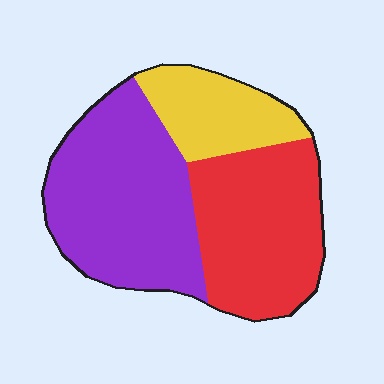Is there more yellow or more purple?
Purple.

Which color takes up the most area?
Purple, at roughly 45%.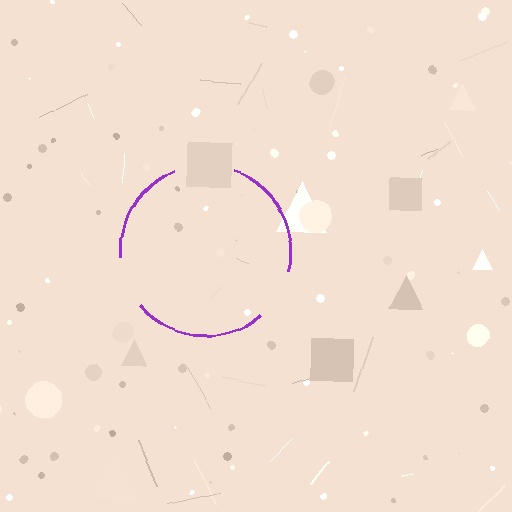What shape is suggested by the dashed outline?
The dashed outline suggests a circle.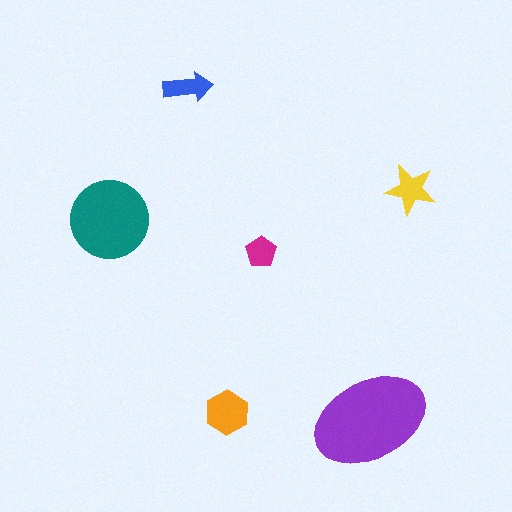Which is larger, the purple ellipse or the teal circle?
The purple ellipse.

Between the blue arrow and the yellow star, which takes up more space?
The yellow star.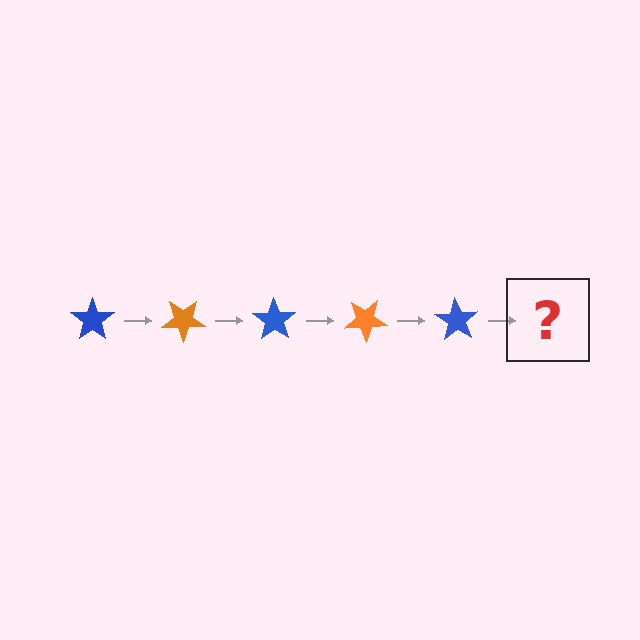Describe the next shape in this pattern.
It should be an orange star, rotated 175 degrees from the start.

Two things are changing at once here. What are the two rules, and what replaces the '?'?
The two rules are that it rotates 35 degrees each step and the color cycles through blue and orange. The '?' should be an orange star, rotated 175 degrees from the start.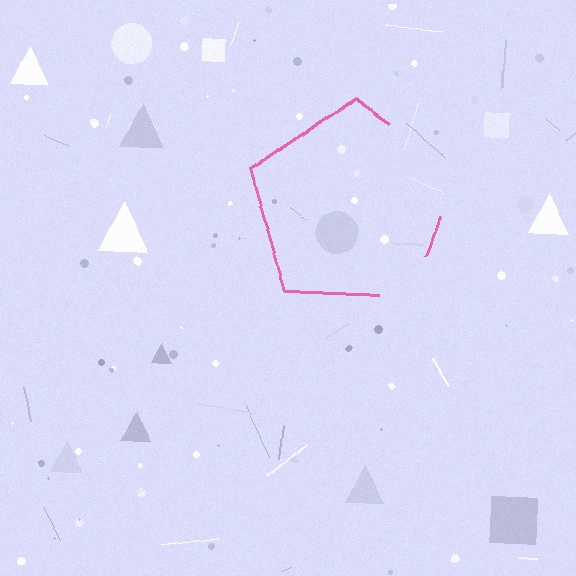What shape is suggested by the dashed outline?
The dashed outline suggests a pentagon.